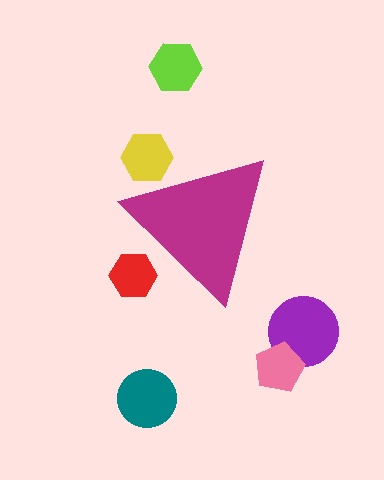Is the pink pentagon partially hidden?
No, the pink pentagon is fully visible.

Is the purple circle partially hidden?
No, the purple circle is fully visible.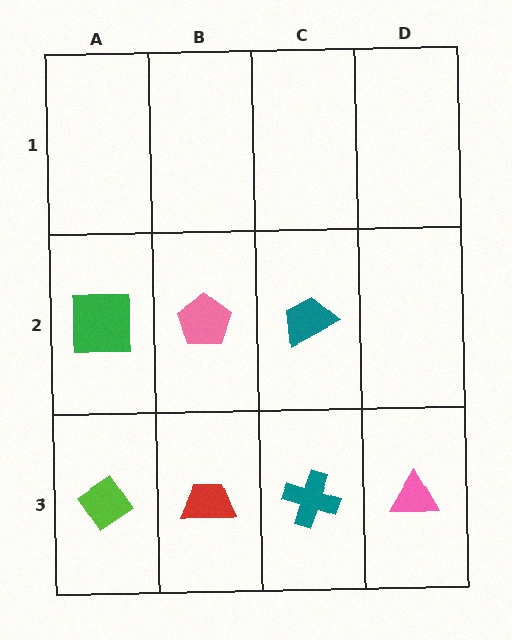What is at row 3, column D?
A pink triangle.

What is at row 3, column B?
A red trapezoid.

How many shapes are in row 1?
0 shapes.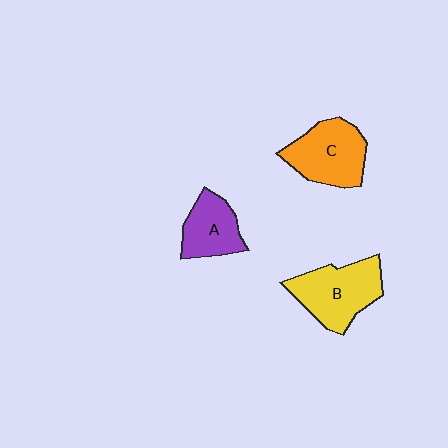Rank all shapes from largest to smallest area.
From largest to smallest: B (yellow), C (orange), A (purple).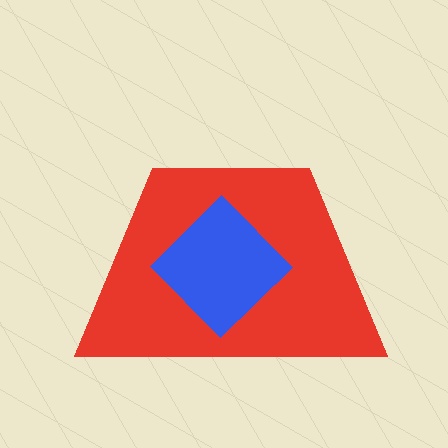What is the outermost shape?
The red trapezoid.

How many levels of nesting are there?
2.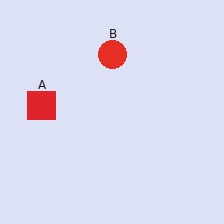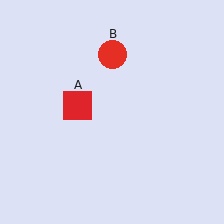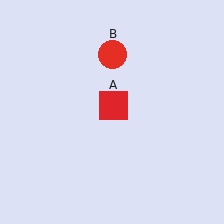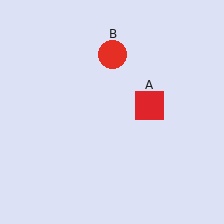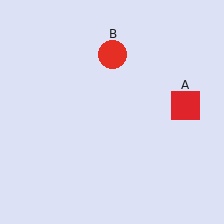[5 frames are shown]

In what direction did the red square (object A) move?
The red square (object A) moved right.